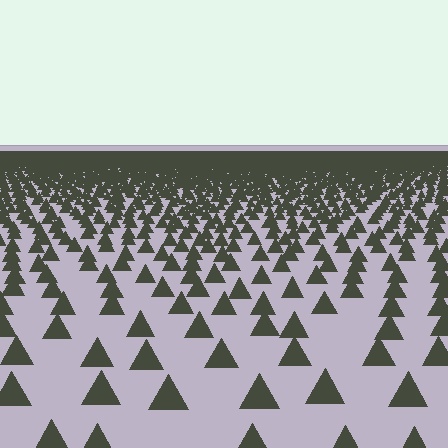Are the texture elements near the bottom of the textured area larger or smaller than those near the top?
Larger. Near the bottom, elements are closer to the viewer and appear at a bigger on-screen size.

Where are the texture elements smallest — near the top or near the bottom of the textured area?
Near the top.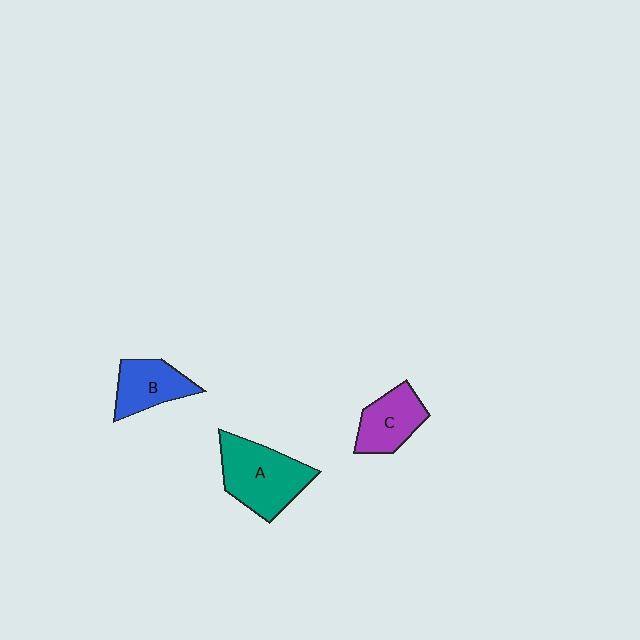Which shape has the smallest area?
Shape B (blue).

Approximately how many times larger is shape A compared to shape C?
Approximately 1.5 times.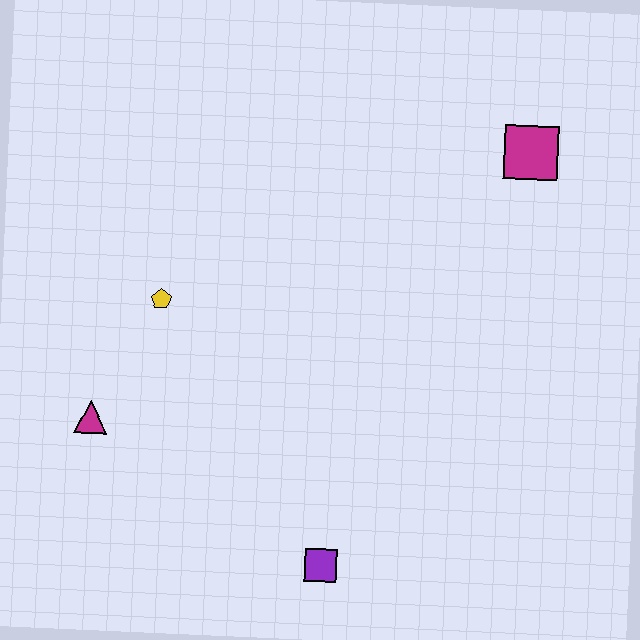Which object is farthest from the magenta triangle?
The magenta square is farthest from the magenta triangle.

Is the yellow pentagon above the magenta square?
No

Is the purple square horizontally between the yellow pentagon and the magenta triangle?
No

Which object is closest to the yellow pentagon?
The magenta triangle is closest to the yellow pentagon.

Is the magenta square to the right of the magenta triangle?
Yes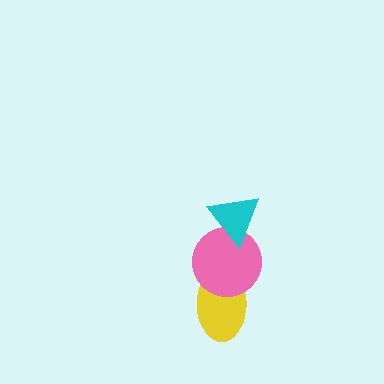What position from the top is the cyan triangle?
The cyan triangle is 1st from the top.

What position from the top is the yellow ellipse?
The yellow ellipse is 3rd from the top.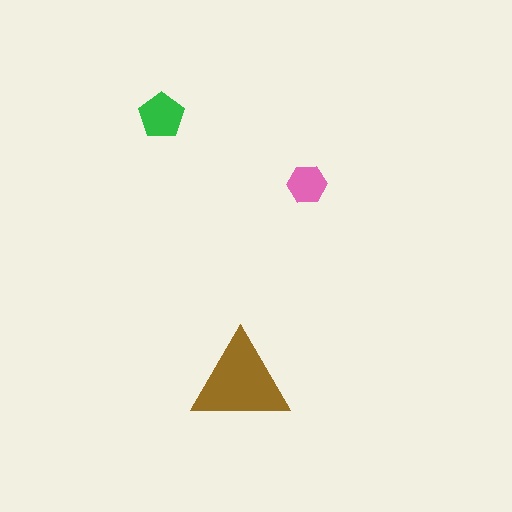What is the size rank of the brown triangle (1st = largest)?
1st.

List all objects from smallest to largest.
The pink hexagon, the green pentagon, the brown triangle.